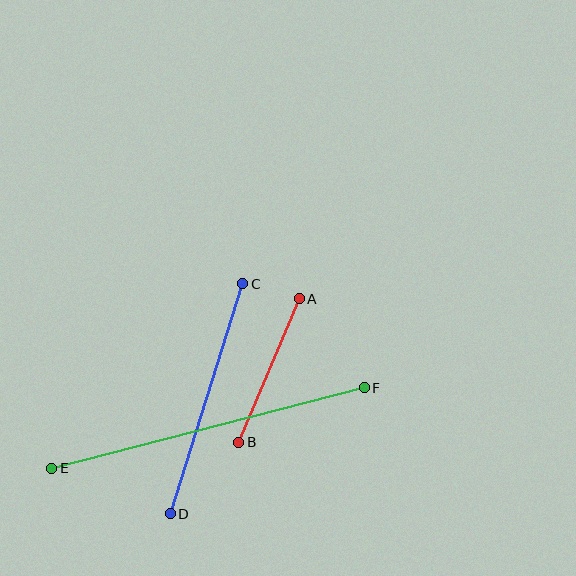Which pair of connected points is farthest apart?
Points E and F are farthest apart.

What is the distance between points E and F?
The distance is approximately 323 pixels.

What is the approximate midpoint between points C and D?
The midpoint is at approximately (206, 399) pixels.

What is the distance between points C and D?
The distance is approximately 241 pixels.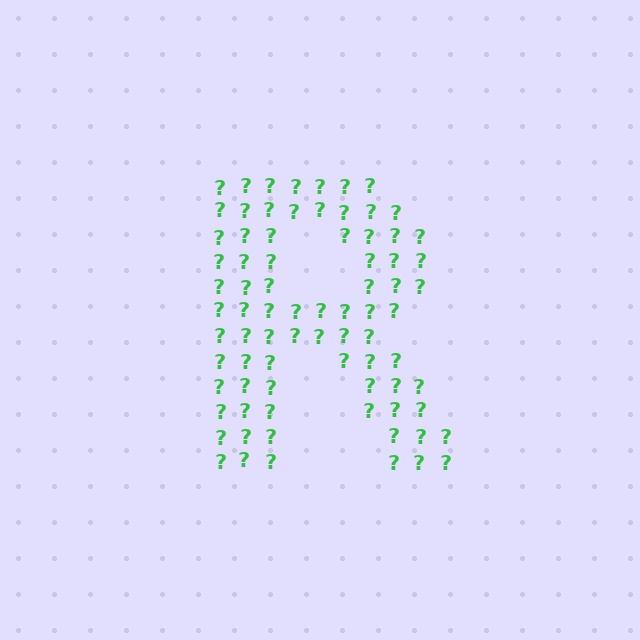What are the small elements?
The small elements are question marks.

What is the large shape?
The large shape is the letter R.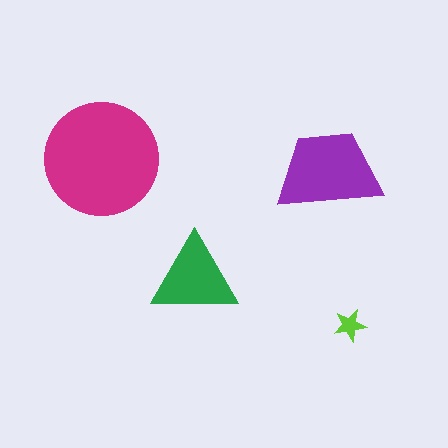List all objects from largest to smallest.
The magenta circle, the purple trapezoid, the green triangle, the lime star.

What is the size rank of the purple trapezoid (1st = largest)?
2nd.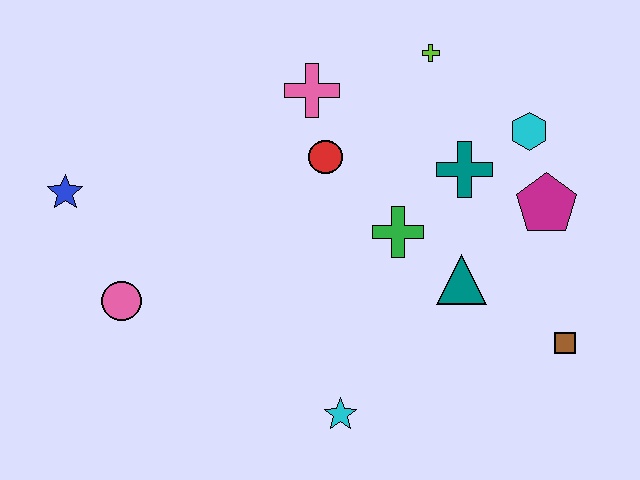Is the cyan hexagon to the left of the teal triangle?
No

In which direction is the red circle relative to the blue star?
The red circle is to the right of the blue star.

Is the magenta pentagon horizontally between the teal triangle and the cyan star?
No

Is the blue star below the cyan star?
No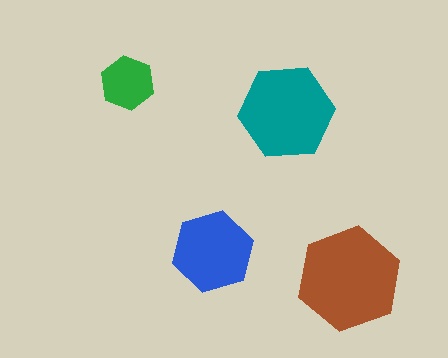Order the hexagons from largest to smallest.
the brown one, the teal one, the blue one, the green one.